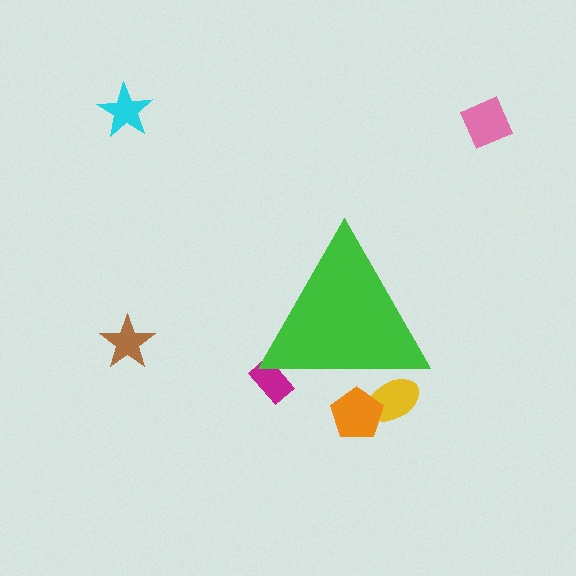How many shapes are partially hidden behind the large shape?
3 shapes are partially hidden.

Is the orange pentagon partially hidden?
Yes, the orange pentagon is partially hidden behind the green triangle.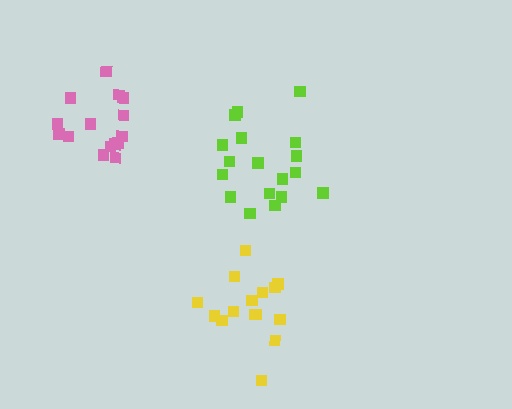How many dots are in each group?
Group 1: 15 dots, Group 2: 15 dots, Group 3: 18 dots (48 total).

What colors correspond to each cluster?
The clusters are colored: pink, yellow, lime.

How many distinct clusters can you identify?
There are 3 distinct clusters.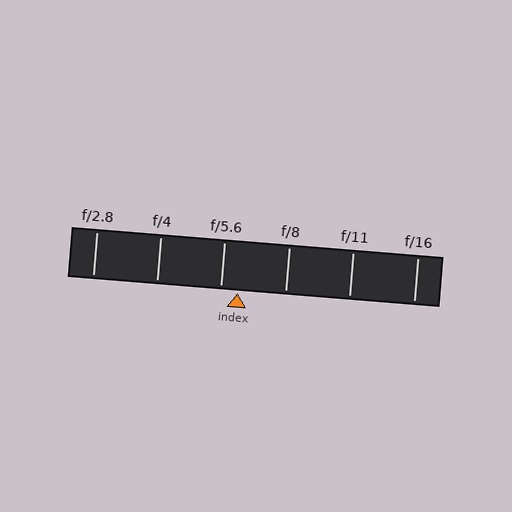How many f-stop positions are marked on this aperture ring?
There are 6 f-stop positions marked.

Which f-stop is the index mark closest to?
The index mark is closest to f/5.6.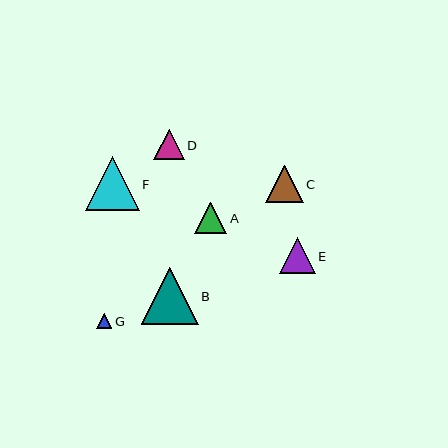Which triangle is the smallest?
Triangle G is the smallest with a size of approximately 15 pixels.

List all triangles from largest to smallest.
From largest to smallest: B, F, C, E, A, D, G.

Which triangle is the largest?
Triangle B is the largest with a size of approximately 57 pixels.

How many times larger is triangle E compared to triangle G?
Triangle E is approximately 2.3 times the size of triangle G.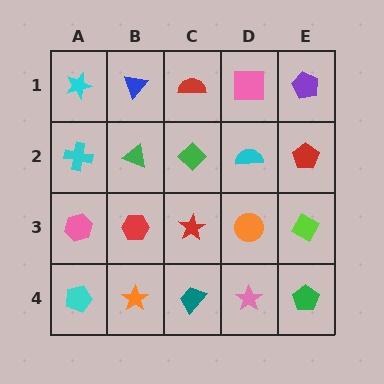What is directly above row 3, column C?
A green diamond.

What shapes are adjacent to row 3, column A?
A cyan cross (row 2, column A), a cyan pentagon (row 4, column A), a red hexagon (row 3, column B).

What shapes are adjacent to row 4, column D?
An orange circle (row 3, column D), a teal trapezoid (row 4, column C), a green pentagon (row 4, column E).